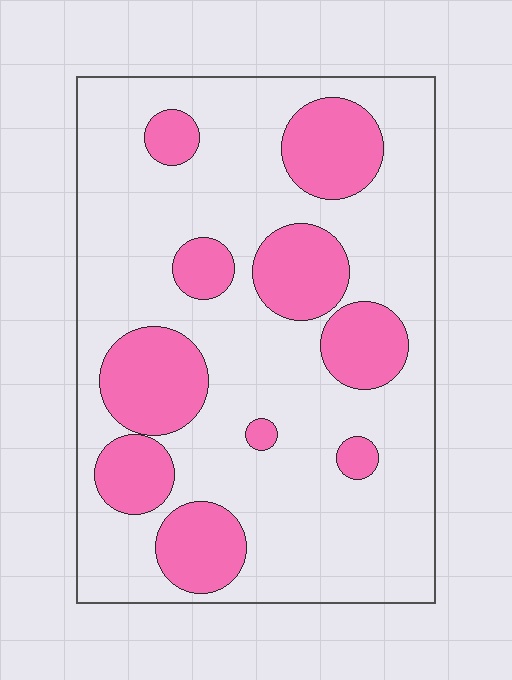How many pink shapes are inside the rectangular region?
10.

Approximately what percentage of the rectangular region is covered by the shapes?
Approximately 25%.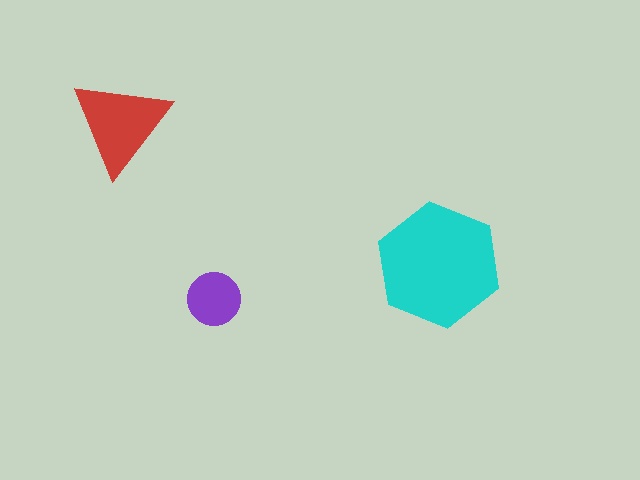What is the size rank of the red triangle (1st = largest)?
2nd.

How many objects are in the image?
There are 3 objects in the image.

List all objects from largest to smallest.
The cyan hexagon, the red triangle, the purple circle.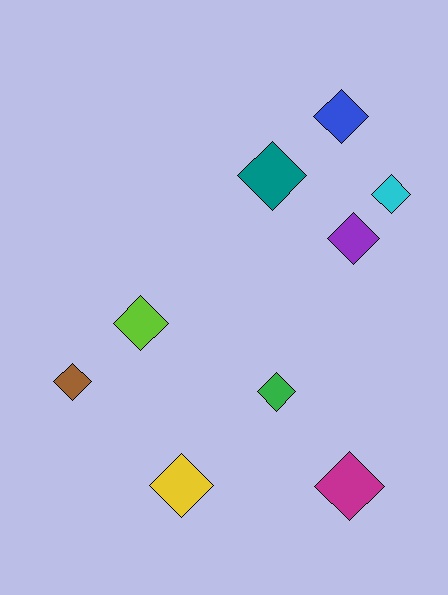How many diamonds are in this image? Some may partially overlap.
There are 9 diamonds.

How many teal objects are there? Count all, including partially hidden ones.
There is 1 teal object.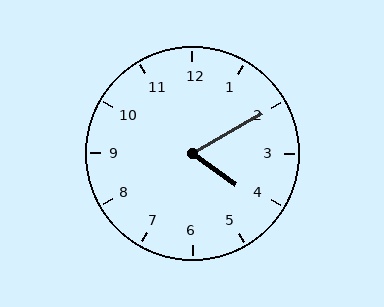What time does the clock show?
4:10.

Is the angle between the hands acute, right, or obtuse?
It is acute.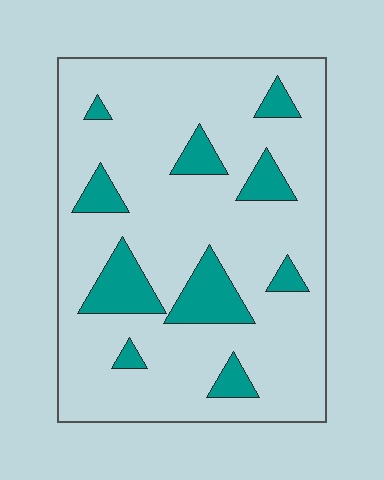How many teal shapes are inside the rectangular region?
10.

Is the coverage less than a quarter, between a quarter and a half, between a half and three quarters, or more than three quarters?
Less than a quarter.